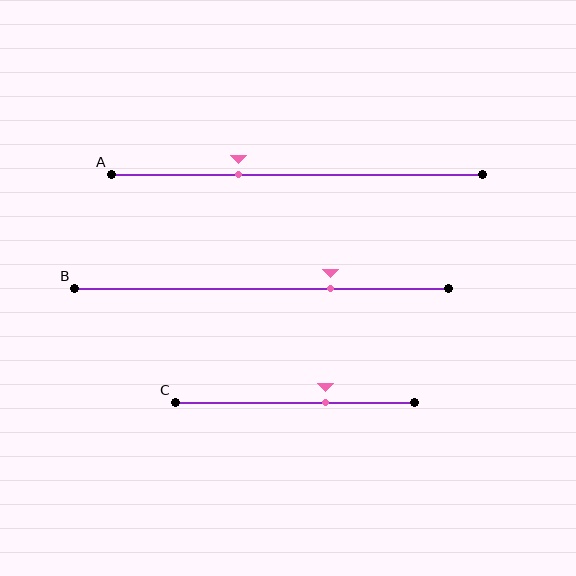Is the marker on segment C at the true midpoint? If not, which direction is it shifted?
No, the marker on segment C is shifted to the right by about 13% of the segment length.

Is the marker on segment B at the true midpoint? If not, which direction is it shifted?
No, the marker on segment B is shifted to the right by about 18% of the segment length.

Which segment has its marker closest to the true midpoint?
Segment C has its marker closest to the true midpoint.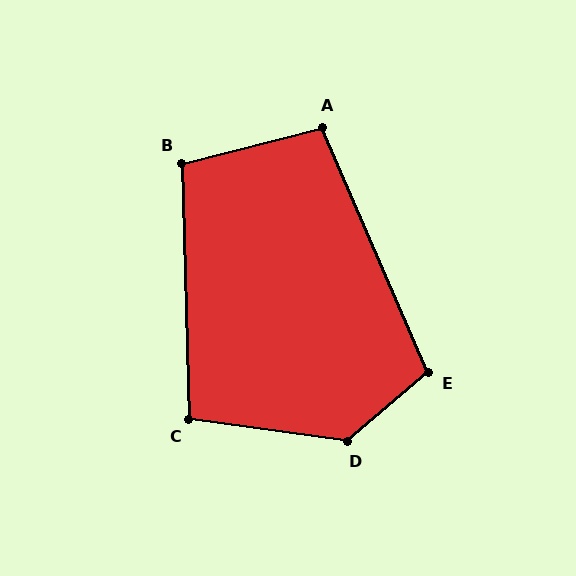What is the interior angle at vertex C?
Approximately 100 degrees (obtuse).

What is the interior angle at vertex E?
Approximately 107 degrees (obtuse).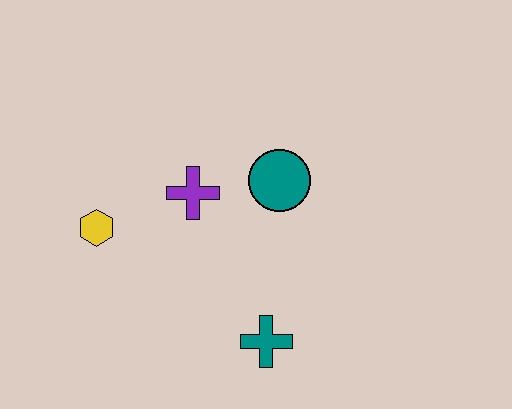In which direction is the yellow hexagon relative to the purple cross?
The yellow hexagon is to the left of the purple cross.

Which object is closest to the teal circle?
The purple cross is closest to the teal circle.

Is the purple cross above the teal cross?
Yes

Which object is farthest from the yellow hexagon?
The teal cross is farthest from the yellow hexagon.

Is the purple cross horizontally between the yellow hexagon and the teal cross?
Yes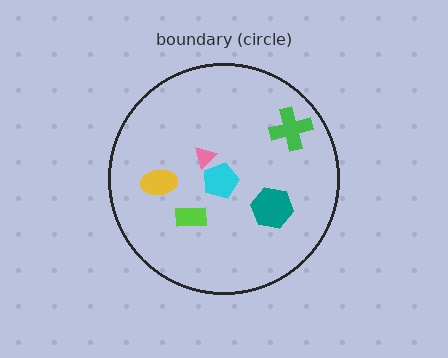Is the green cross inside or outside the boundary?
Inside.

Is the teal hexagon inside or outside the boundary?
Inside.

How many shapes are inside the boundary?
6 inside, 0 outside.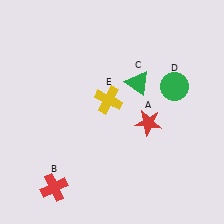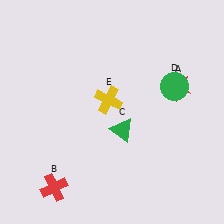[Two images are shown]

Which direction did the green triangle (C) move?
The green triangle (C) moved down.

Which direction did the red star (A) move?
The red star (A) moved up.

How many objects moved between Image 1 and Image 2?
2 objects moved between the two images.